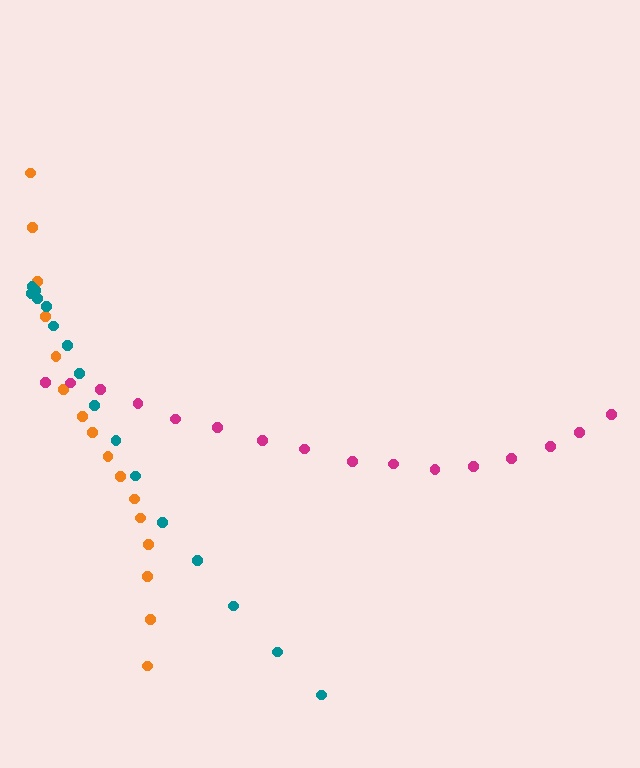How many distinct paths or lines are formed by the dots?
There are 3 distinct paths.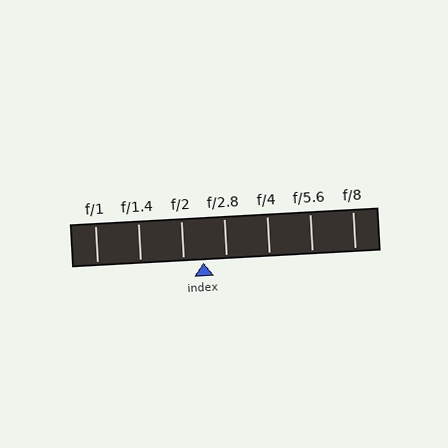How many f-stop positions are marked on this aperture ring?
There are 7 f-stop positions marked.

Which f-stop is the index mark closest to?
The index mark is closest to f/2.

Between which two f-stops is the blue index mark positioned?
The index mark is between f/2 and f/2.8.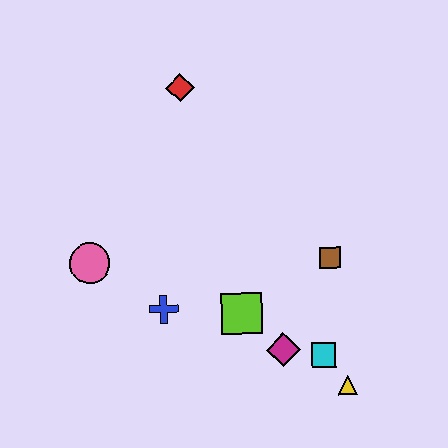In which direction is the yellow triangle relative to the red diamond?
The yellow triangle is below the red diamond.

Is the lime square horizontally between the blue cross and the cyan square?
Yes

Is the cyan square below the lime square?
Yes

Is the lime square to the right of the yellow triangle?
No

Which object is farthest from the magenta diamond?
The red diamond is farthest from the magenta diamond.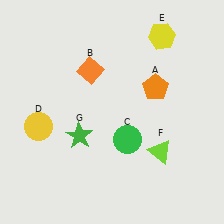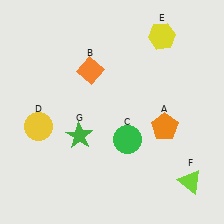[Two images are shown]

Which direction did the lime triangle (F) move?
The lime triangle (F) moved right.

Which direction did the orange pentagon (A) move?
The orange pentagon (A) moved down.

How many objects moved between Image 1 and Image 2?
2 objects moved between the two images.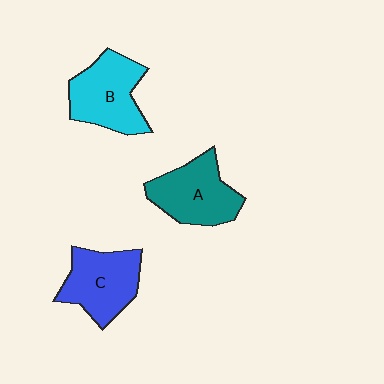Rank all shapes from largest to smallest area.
From largest to smallest: B (cyan), A (teal), C (blue).